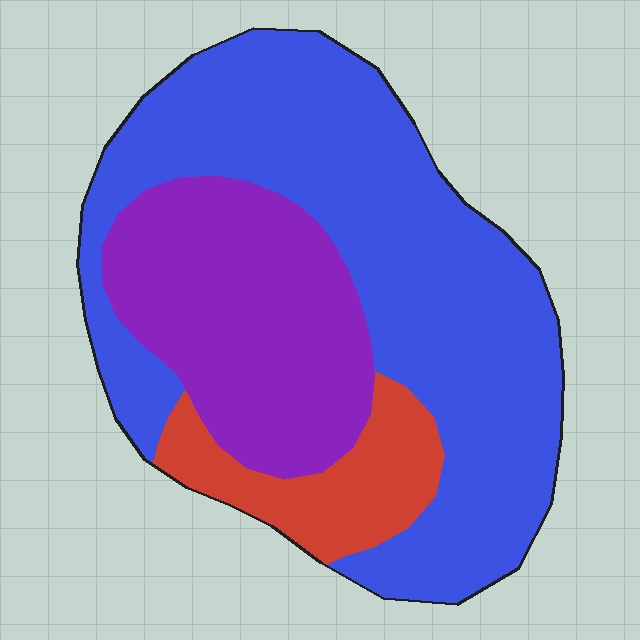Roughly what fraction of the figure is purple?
Purple covers 29% of the figure.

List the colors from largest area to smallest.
From largest to smallest: blue, purple, red.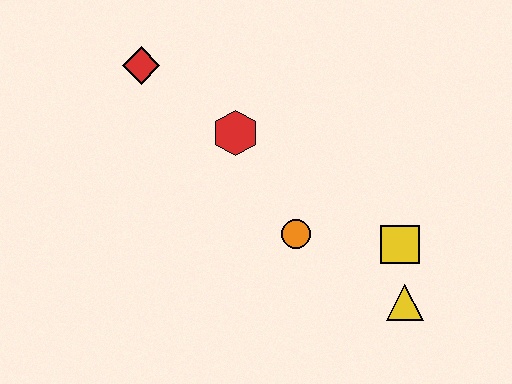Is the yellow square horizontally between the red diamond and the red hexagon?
No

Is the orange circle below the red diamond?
Yes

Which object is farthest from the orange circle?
The red diamond is farthest from the orange circle.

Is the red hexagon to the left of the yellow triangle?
Yes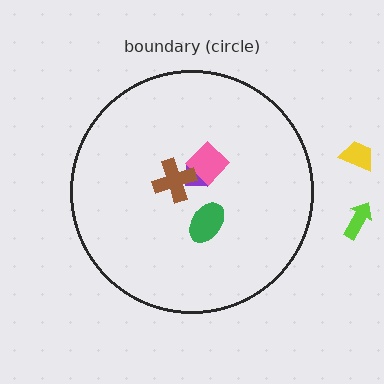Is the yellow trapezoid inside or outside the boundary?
Outside.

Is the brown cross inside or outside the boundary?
Inside.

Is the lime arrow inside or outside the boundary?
Outside.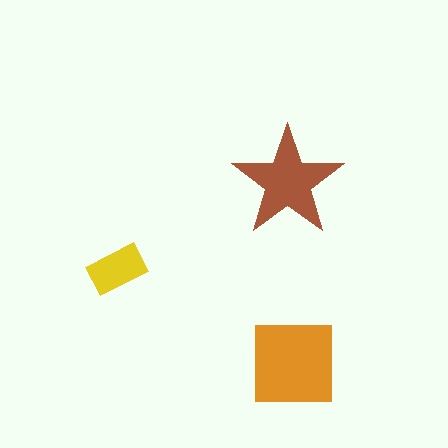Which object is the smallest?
The yellow rectangle.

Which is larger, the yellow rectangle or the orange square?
The orange square.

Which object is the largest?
The orange square.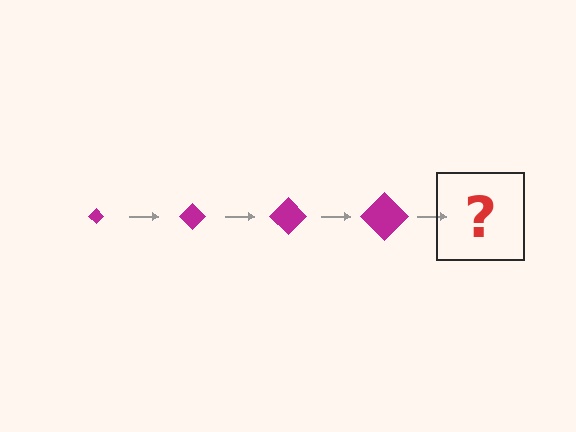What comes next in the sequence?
The next element should be a magenta diamond, larger than the previous one.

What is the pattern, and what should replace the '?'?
The pattern is that the diamond gets progressively larger each step. The '?' should be a magenta diamond, larger than the previous one.